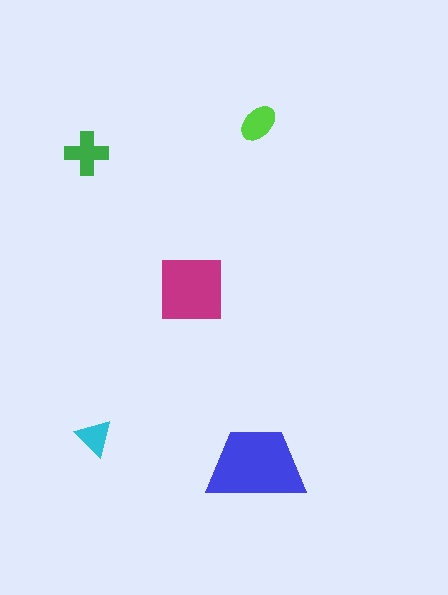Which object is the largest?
The blue trapezoid.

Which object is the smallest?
The cyan triangle.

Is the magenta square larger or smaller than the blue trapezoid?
Smaller.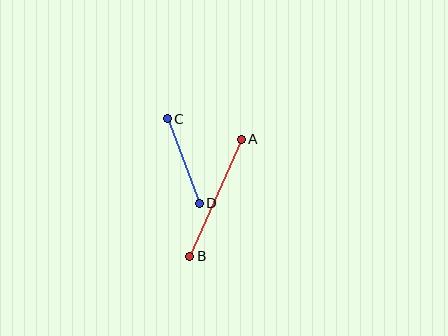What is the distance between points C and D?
The distance is approximately 90 pixels.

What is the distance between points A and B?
The distance is approximately 128 pixels.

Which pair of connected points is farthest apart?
Points A and B are farthest apart.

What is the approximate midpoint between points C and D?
The midpoint is at approximately (183, 161) pixels.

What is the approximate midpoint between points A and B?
The midpoint is at approximately (215, 198) pixels.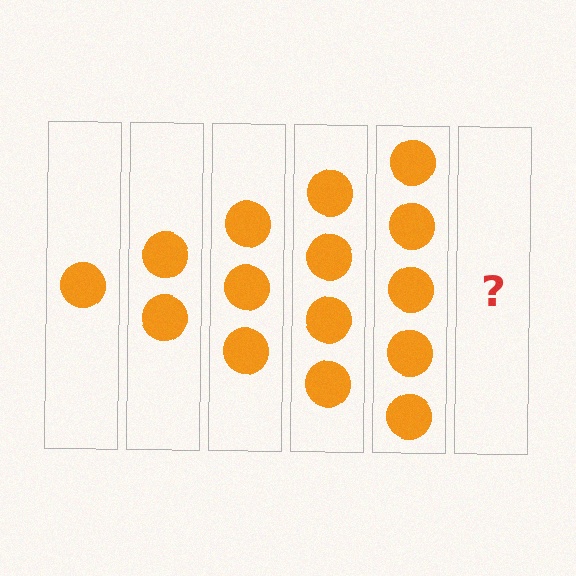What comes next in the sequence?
The next element should be 6 circles.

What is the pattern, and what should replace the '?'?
The pattern is that each step adds one more circle. The '?' should be 6 circles.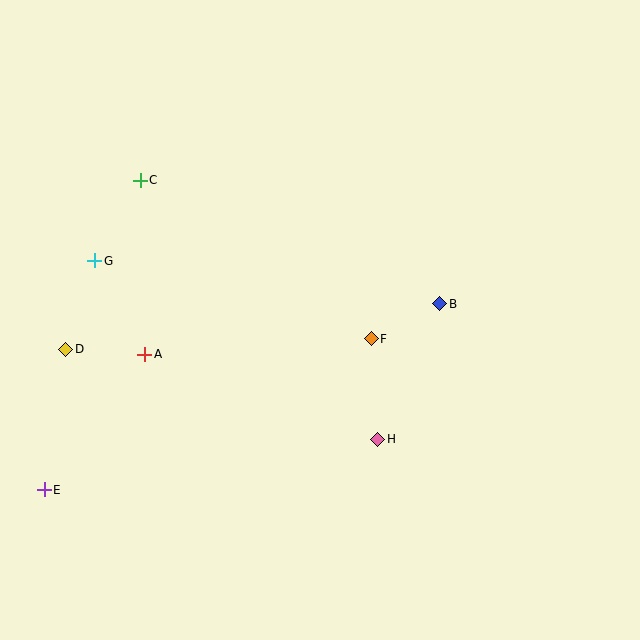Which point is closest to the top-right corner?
Point B is closest to the top-right corner.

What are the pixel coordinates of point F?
Point F is at (371, 339).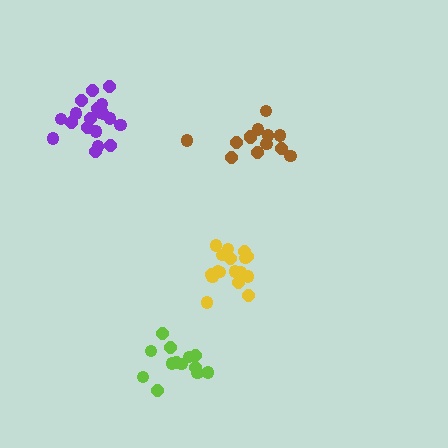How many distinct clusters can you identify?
There are 4 distinct clusters.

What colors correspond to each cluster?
The clusters are colored: lime, brown, yellow, purple.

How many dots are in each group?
Group 1: 13 dots, Group 2: 13 dots, Group 3: 17 dots, Group 4: 19 dots (62 total).